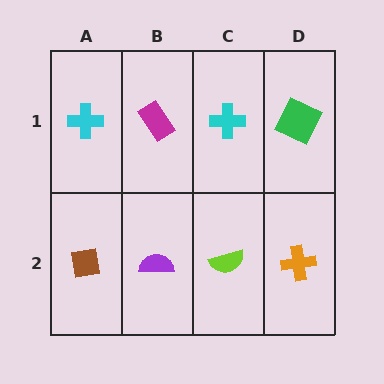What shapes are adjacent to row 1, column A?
A brown square (row 2, column A), a magenta rectangle (row 1, column B).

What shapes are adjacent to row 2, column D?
A green square (row 1, column D), a lime semicircle (row 2, column C).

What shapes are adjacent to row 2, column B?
A magenta rectangle (row 1, column B), a brown square (row 2, column A), a lime semicircle (row 2, column C).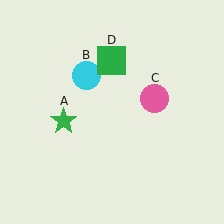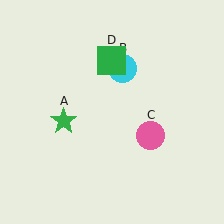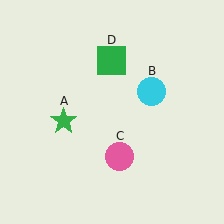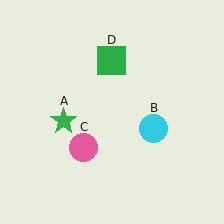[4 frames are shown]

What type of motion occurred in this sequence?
The cyan circle (object B), pink circle (object C) rotated clockwise around the center of the scene.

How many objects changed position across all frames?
2 objects changed position: cyan circle (object B), pink circle (object C).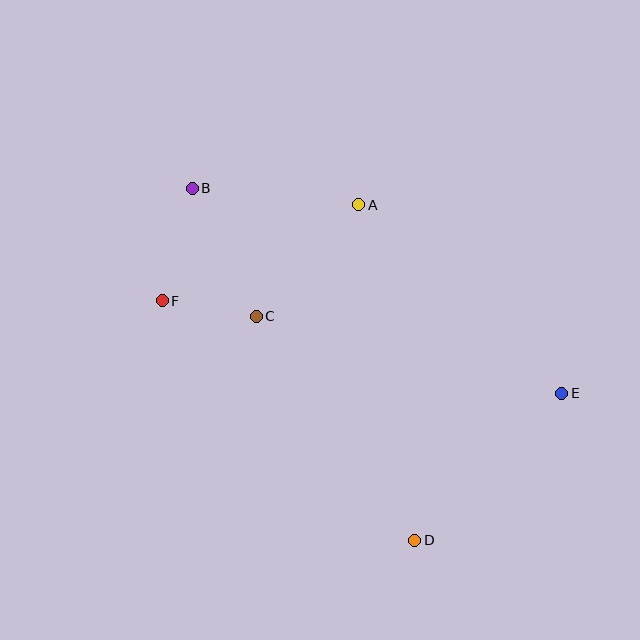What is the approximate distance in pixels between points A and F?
The distance between A and F is approximately 219 pixels.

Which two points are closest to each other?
Points C and F are closest to each other.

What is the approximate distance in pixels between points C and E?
The distance between C and E is approximately 315 pixels.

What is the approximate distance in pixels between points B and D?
The distance between B and D is approximately 417 pixels.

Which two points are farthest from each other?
Points B and E are farthest from each other.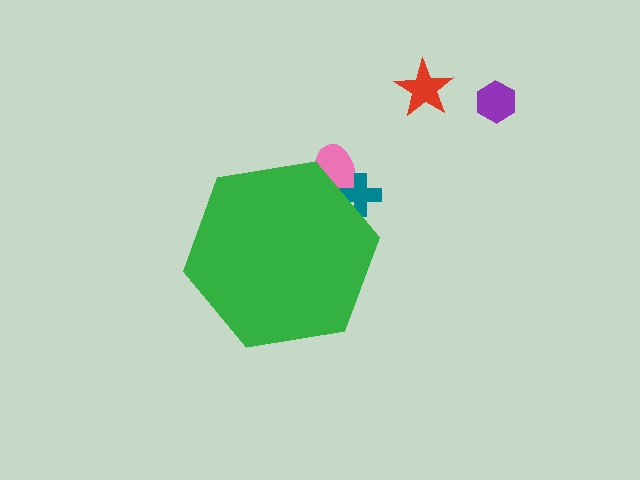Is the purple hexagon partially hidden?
No, the purple hexagon is fully visible.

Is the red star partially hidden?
No, the red star is fully visible.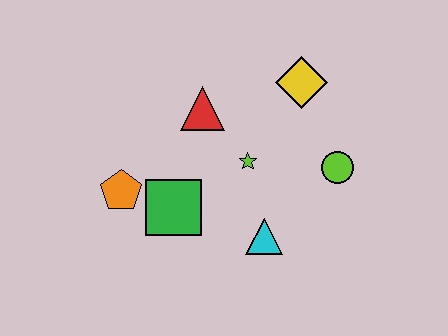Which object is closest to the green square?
The orange pentagon is closest to the green square.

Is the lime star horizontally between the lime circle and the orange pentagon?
Yes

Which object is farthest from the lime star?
The orange pentagon is farthest from the lime star.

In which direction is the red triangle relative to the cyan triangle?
The red triangle is above the cyan triangle.